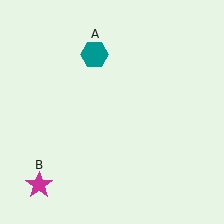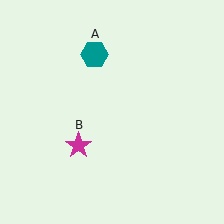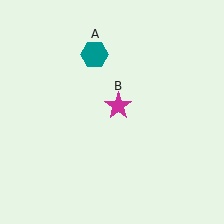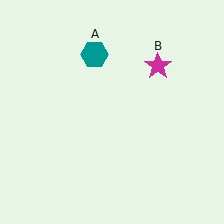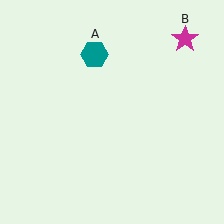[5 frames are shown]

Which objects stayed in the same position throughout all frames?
Teal hexagon (object A) remained stationary.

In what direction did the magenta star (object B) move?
The magenta star (object B) moved up and to the right.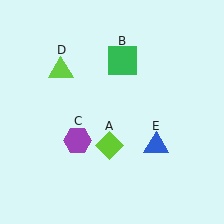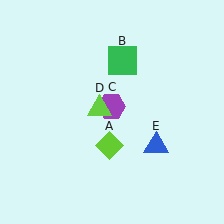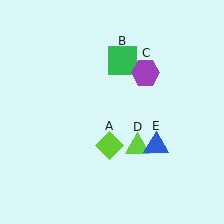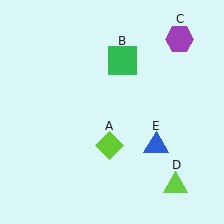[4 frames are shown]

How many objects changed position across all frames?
2 objects changed position: purple hexagon (object C), lime triangle (object D).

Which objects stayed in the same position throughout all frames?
Lime diamond (object A) and green square (object B) and blue triangle (object E) remained stationary.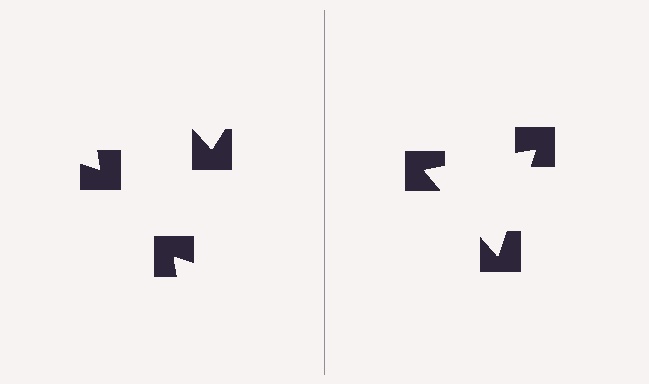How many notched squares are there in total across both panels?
6 — 3 on each side.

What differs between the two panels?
The notched squares are positioned identically on both sides; only the wedge orientations differ. On the right they align to a triangle; on the left they are misaligned.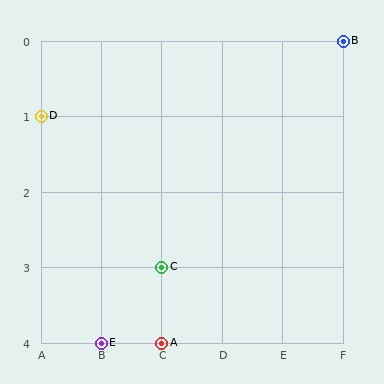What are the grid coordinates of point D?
Point D is at grid coordinates (A, 1).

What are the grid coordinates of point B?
Point B is at grid coordinates (F, 0).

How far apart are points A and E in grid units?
Points A and E are 1 column apart.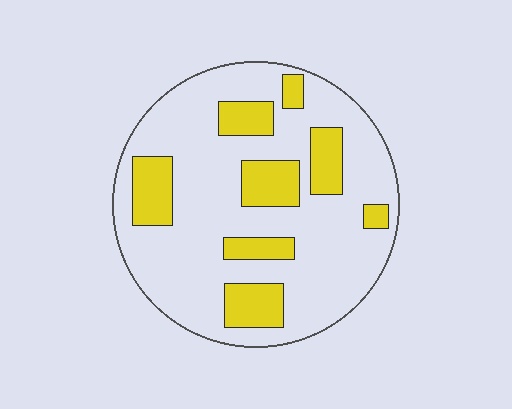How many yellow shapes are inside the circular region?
8.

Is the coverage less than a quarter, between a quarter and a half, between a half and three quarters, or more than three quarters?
Less than a quarter.